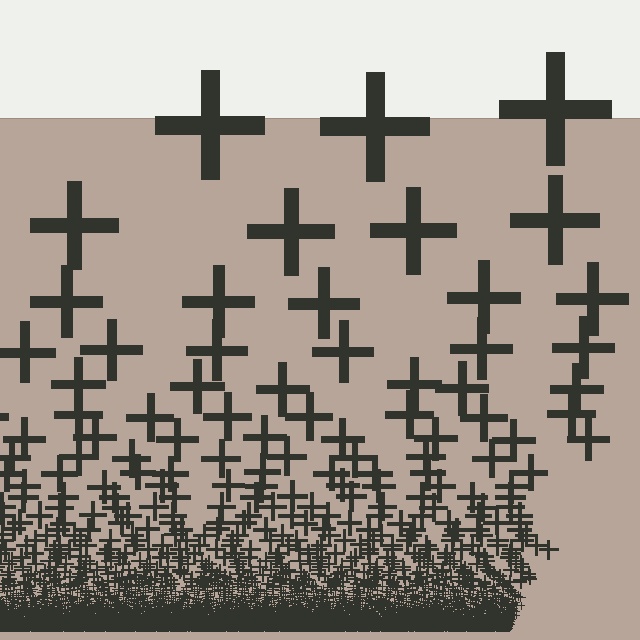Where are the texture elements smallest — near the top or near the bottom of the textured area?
Near the bottom.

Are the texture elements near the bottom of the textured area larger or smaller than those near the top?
Smaller. The gradient is inverted — elements near the bottom are smaller and denser.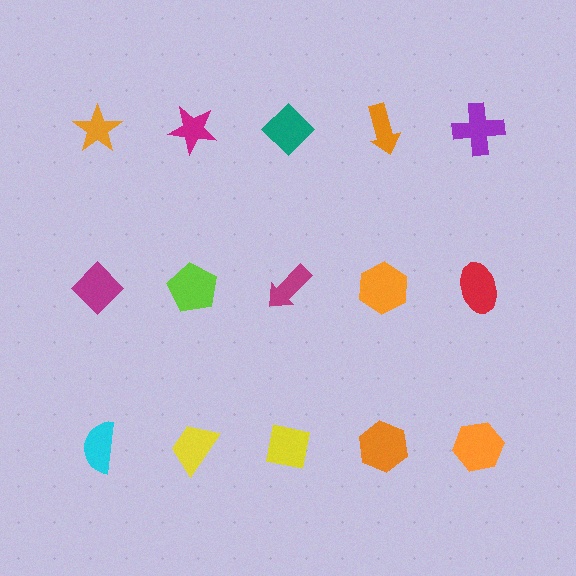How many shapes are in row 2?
5 shapes.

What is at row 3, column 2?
A yellow trapezoid.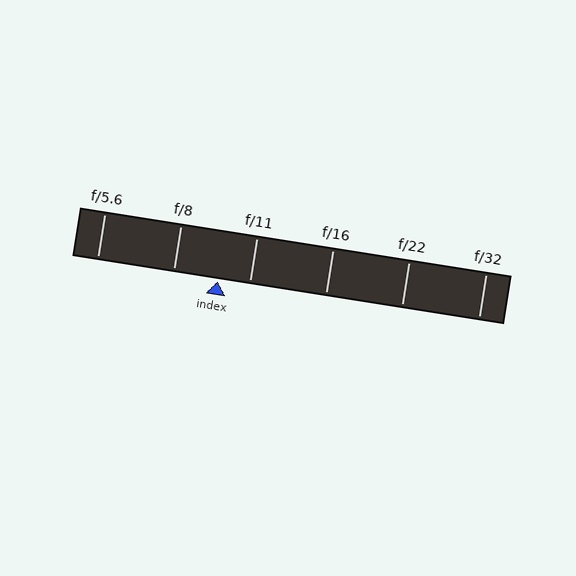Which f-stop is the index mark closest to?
The index mark is closest to f/11.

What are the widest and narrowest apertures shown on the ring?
The widest aperture shown is f/5.6 and the narrowest is f/32.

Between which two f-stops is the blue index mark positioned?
The index mark is between f/8 and f/11.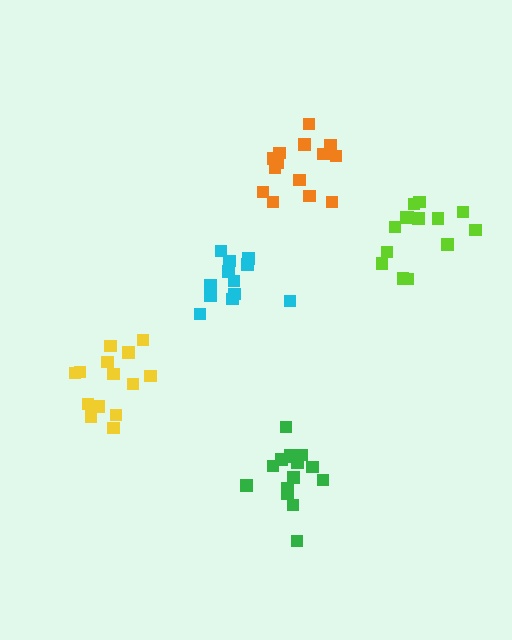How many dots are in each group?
Group 1: 12 dots, Group 2: 15 dots, Group 3: 14 dots, Group 4: 15 dots, Group 5: 14 dots (70 total).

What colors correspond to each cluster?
The clusters are colored: cyan, green, yellow, orange, lime.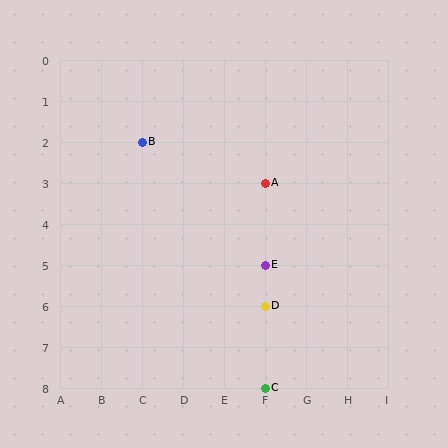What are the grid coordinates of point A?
Point A is at grid coordinates (F, 3).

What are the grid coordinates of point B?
Point B is at grid coordinates (C, 2).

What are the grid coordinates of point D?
Point D is at grid coordinates (F, 6).